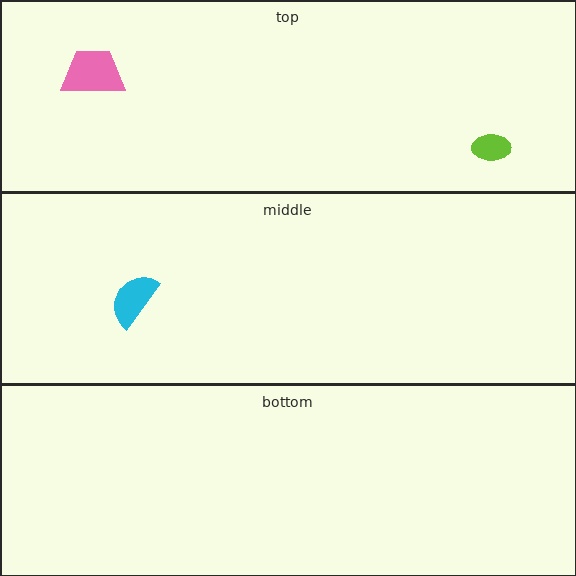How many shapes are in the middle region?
1.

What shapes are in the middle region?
The cyan semicircle.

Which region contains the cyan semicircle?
The middle region.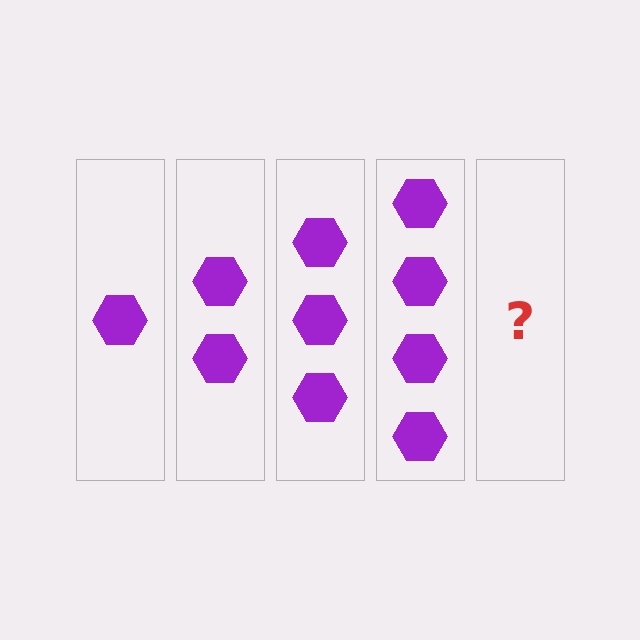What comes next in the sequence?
The next element should be 5 hexagons.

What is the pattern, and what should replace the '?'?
The pattern is that each step adds one more hexagon. The '?' should be 5 hexagons.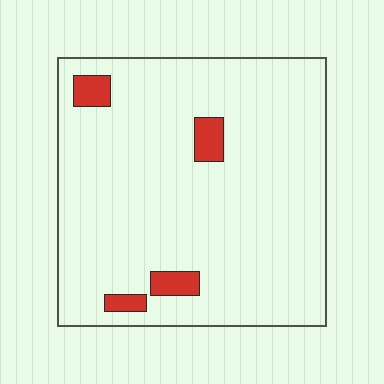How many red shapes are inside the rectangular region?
4.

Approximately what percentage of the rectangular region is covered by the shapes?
Approximately 5%.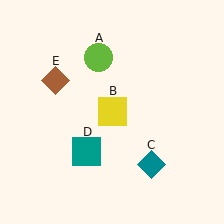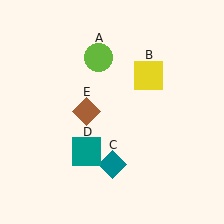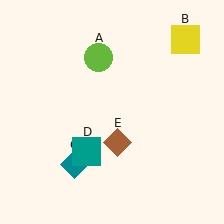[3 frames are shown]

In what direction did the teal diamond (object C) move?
The teal diamond (object C) moved left.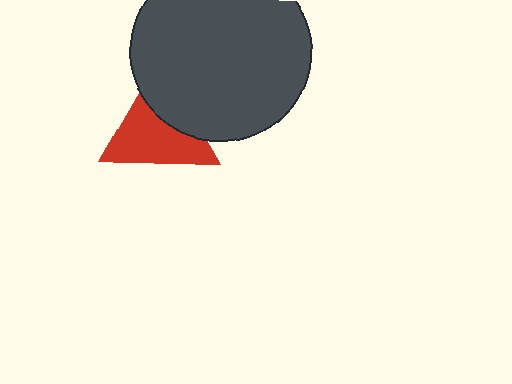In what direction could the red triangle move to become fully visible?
The red triangle could move toward the lower-left. That would shift it out from behind the dark gray circle entirely.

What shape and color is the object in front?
The object in front is a dark gray circle.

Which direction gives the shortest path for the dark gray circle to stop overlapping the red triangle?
Moving toward the upper-right gives the shortest separation.